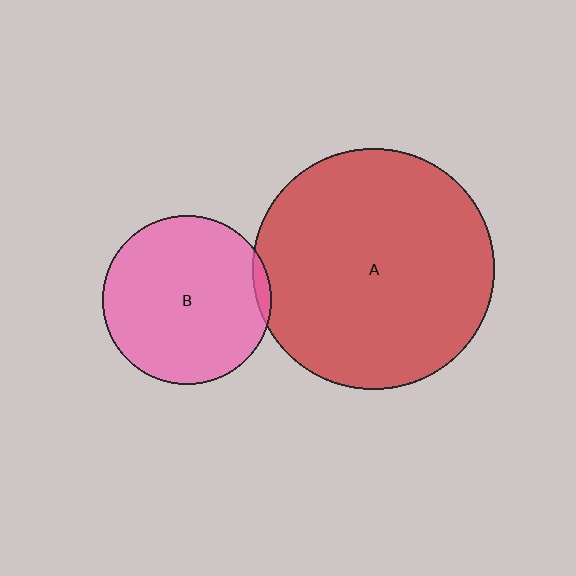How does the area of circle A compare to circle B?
Approximately 2.0 times.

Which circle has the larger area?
Circle A (red).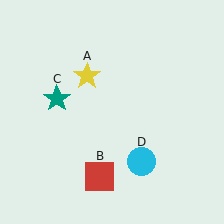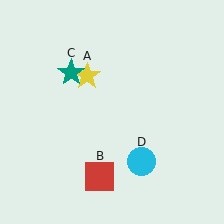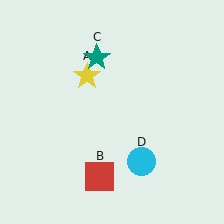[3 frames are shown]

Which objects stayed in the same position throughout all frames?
Yellow star (object A) and red square (object B) and cyan circle (object D) remained stationary.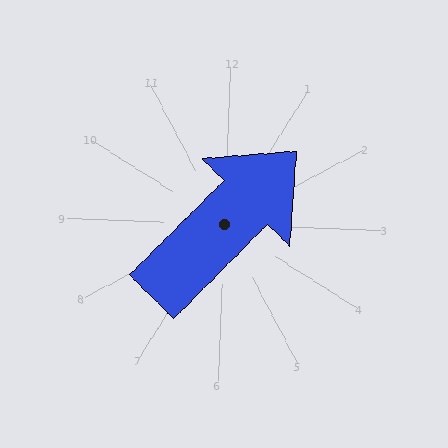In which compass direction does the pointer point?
Northeast.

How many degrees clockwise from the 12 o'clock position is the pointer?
Approximately 43 degrees.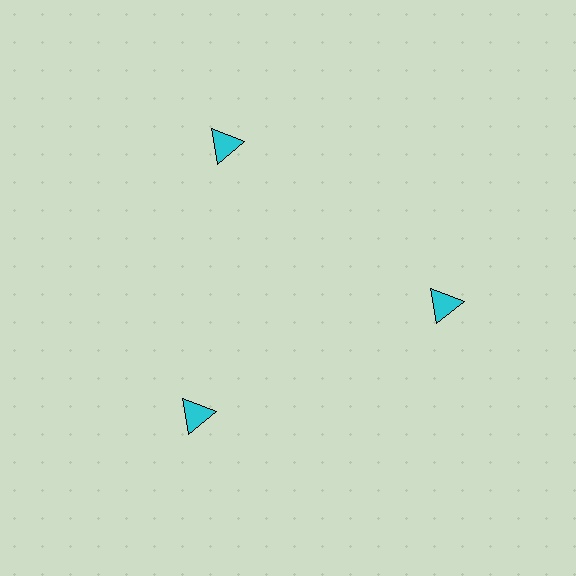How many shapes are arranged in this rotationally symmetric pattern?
There are 3 shapes, arranged in 3 groups of 1.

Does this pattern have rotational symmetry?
Yes, this pattern has 3-fold rotational symmetry. It looks the same after rotating 120 degrees around the center.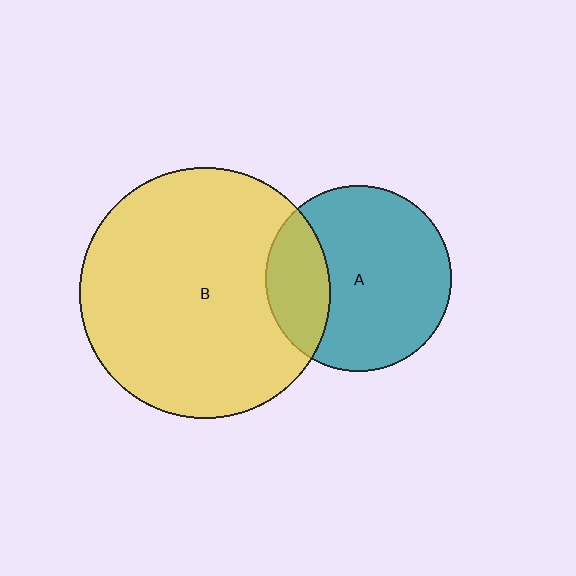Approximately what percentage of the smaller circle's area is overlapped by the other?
Approximately 25%.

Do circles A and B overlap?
Yes.